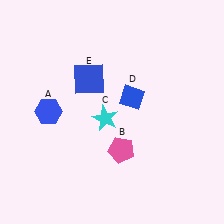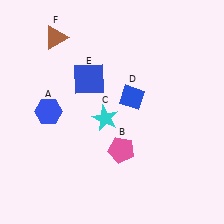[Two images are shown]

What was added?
A brown triangle (F) was added in Image 2.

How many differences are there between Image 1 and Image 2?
There is 1 difference between the two images.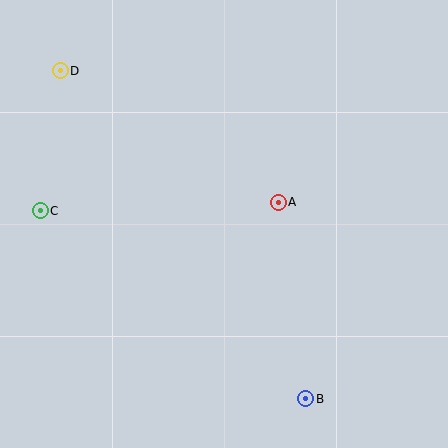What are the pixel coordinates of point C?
Point C is at (40, 211).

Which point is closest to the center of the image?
Point A at (278, 202) is closest to the center.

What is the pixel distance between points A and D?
The distance between A and D is 254 pixels.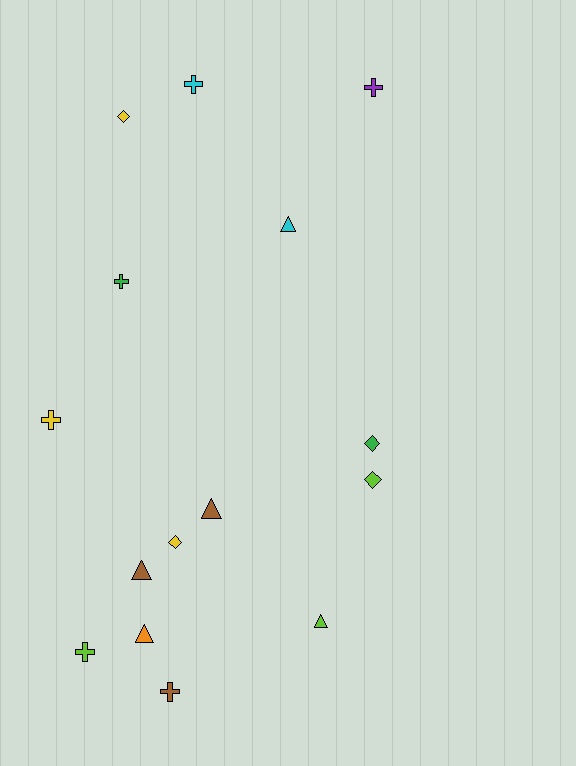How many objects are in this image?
There are 15 objects.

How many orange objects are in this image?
There is 1 orange object.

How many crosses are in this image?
There are 6 crosses.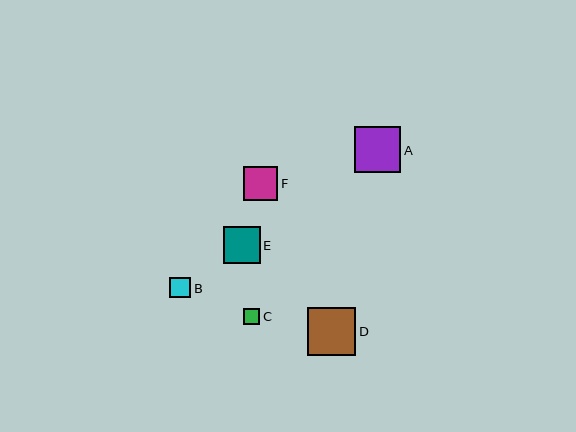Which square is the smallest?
Square C is the smallest with a size of approximately 16 pixels.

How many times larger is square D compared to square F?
Square D is approximately 1.4 times the size of square F.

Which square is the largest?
Square D is the largest with a size of approximately 48 pixels.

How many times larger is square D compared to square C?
Square D is approximately 3.0 times the size of square C.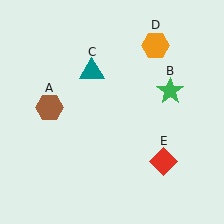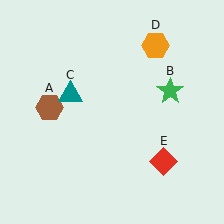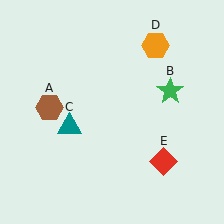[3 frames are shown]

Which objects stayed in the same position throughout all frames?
Brown hexagon (object A) and green star (object B) and orange hexagon (object D) and red diamond (object E) remained stationary.